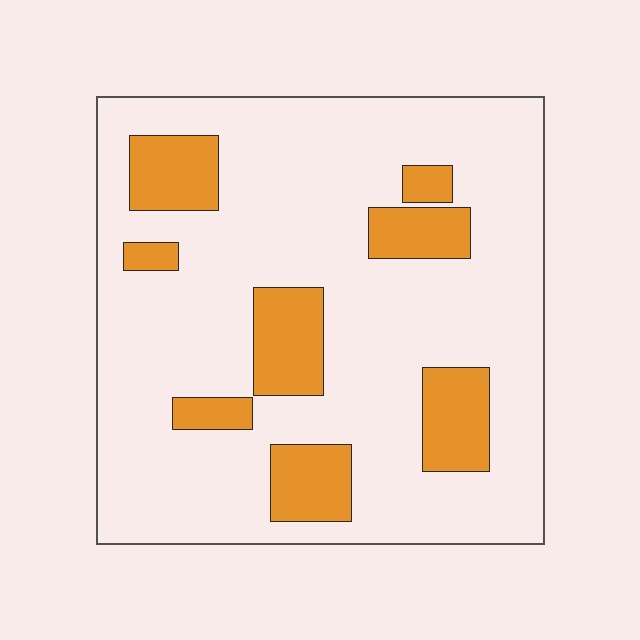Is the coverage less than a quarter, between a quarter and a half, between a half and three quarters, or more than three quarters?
Less than a quarter.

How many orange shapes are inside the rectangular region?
8.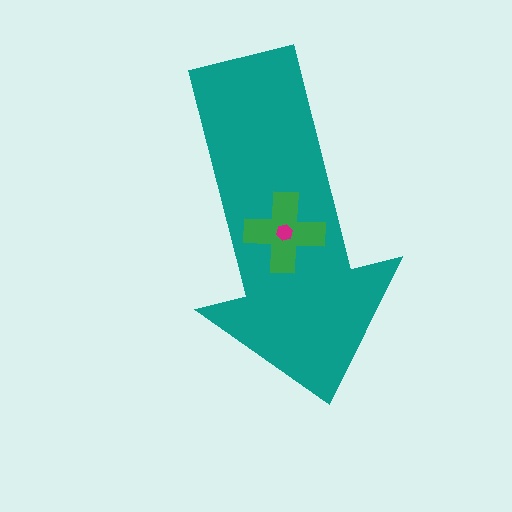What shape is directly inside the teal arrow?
The green cross.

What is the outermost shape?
The teal arrow.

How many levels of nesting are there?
3.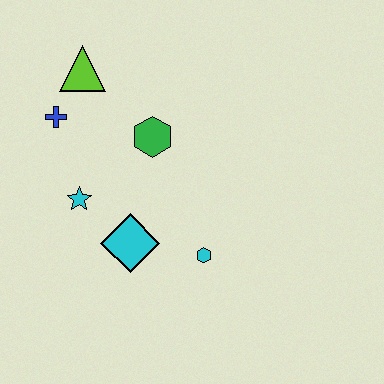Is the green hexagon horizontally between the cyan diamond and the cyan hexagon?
Yes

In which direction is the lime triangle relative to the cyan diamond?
The lime triangle is above the cyan diamond.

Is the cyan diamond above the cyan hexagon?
Yes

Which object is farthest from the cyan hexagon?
The lime triangle is farthest from the cyan hexagon.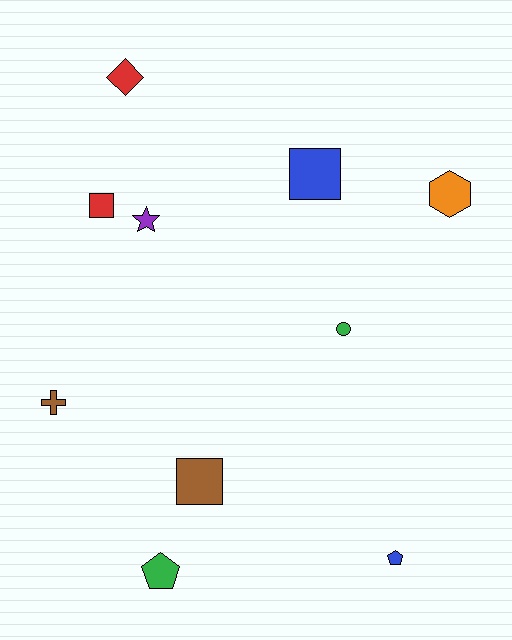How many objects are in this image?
There are 10 objects.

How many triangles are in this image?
There are no triangles.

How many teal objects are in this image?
There are no teal objects.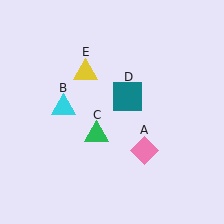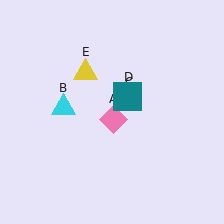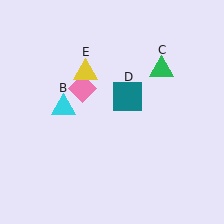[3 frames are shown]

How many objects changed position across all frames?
2 objects changed position: pink diamond (object A), green triangle (object C).